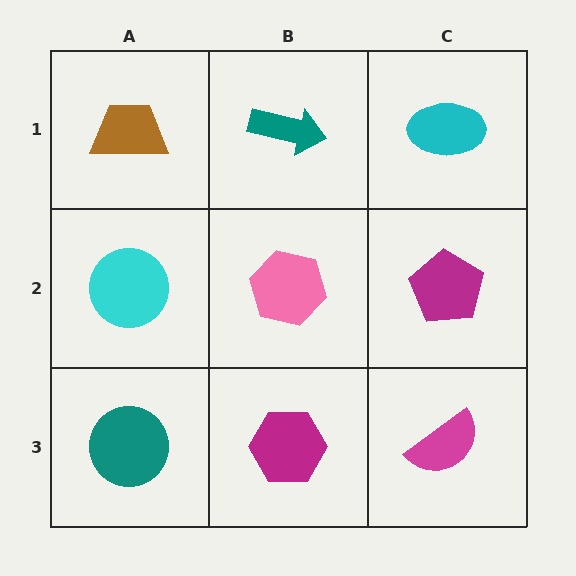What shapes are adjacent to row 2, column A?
A brown trapezoid (row 1, column A), a teal circle (row 3, column A), a pink hexagon (row 2, column B).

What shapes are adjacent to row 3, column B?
A pink hexagon (row 2, column B), a teal circle (row 3, column A), a magenta semicircle (row 3, column C).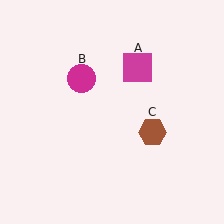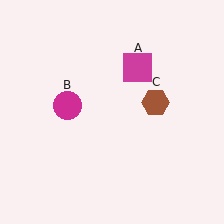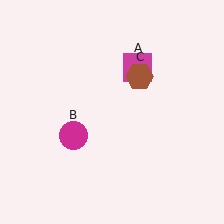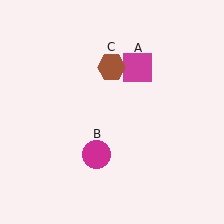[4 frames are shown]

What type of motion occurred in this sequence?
The magenta circle (object B), brown hexagon (object C) rotated counterclockwise around the center of the scene.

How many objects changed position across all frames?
2 objects changed position: magenta circle (object B), brown hexagon (object C).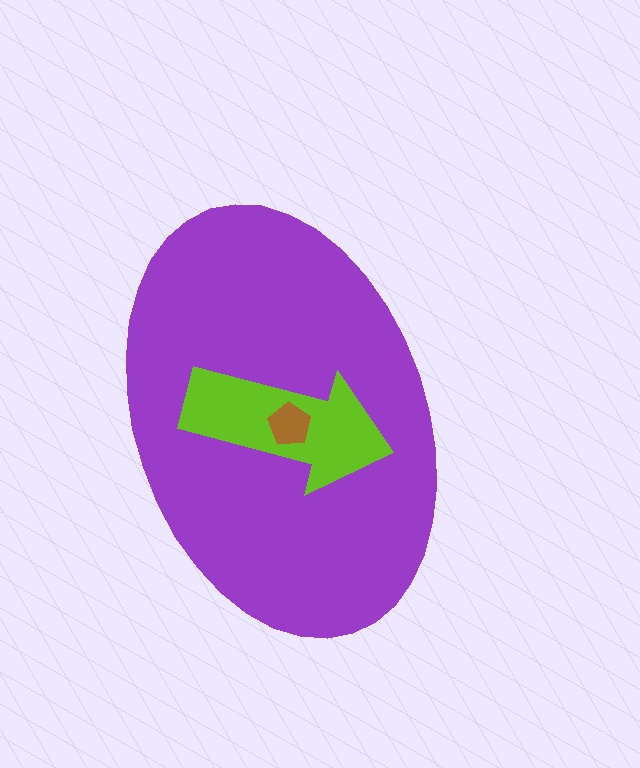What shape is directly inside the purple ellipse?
The lime arrow.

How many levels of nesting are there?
3.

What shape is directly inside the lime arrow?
The brown pentagon.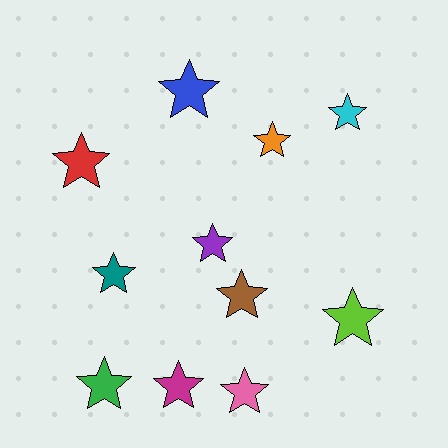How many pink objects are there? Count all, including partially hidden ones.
There is 1 pink object.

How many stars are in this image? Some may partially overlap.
There are 11 stars.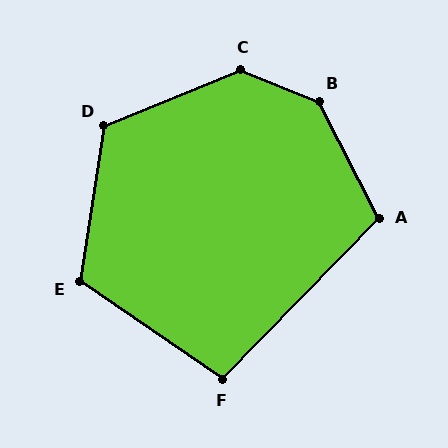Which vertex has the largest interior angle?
B, at approximately 139 degrees.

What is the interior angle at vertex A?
Approximately 109 degrees (obtuse).